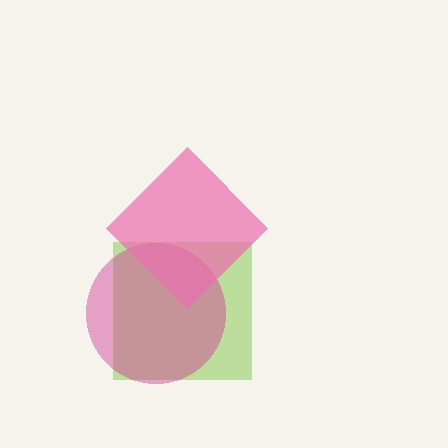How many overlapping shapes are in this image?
There are 3 overlapping shapes in the image.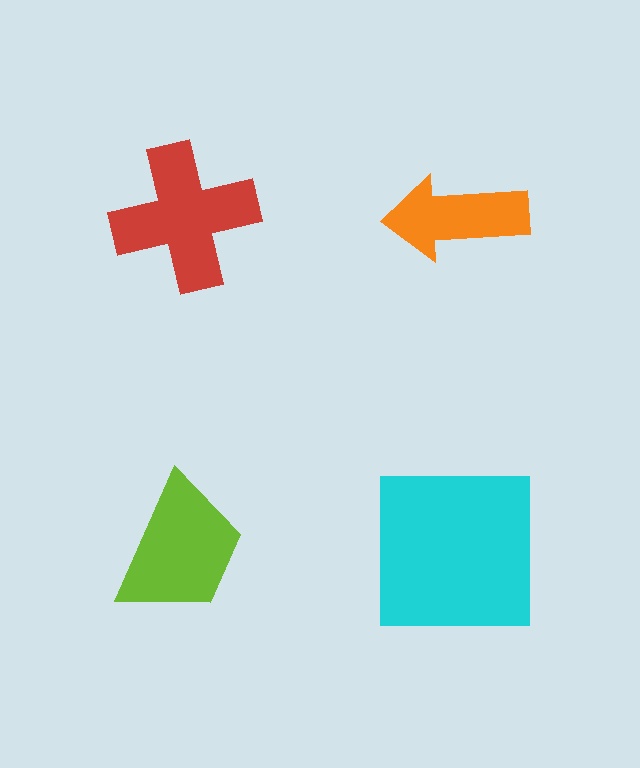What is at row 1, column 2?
An orange arrow.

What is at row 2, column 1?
A lime trapezoid.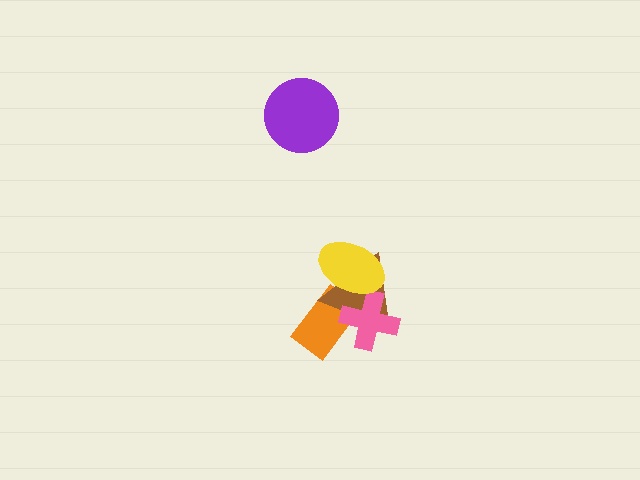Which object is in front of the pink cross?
The yellow ellipse is in front of the pink cross.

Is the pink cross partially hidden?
Yes, it is partially covered by another shape.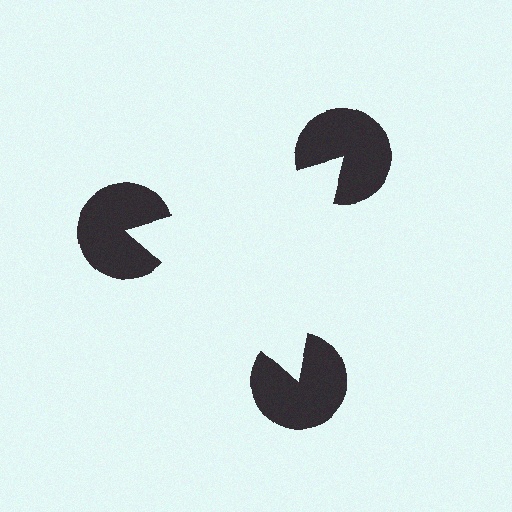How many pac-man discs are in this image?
There are 3 — one at each vertex of the illusory triangle.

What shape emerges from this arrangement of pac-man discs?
An illusory triangle — its edges are inferred from the aligned wedge cuts in the pac-man discs, not physically drawn.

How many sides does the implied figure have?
3 sides.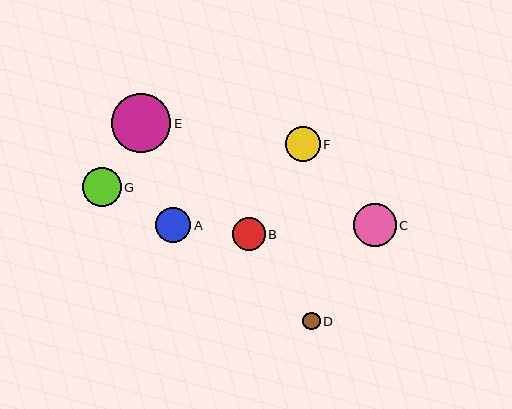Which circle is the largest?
Circle E is the largest with a size of approximately 59 pixels.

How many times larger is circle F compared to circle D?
Circle F is approximately 2.0 times the size of circle D.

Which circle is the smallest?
Circle D is the smallest with a size of approximately 18 pixels.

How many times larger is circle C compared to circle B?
Circle C is approximately 1.3 times the size of circle B.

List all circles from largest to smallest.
From largest to smallest: E, C, G, F, A, B, D.